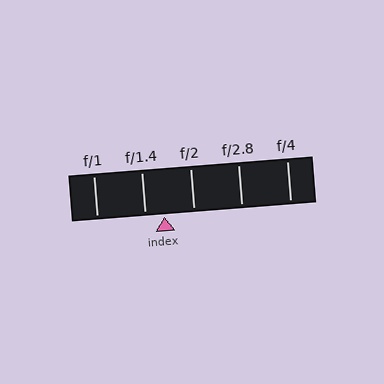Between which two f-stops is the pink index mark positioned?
The index mark is between f/1.4 and f/2.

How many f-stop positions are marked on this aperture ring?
There are 5 f-stop positions marked.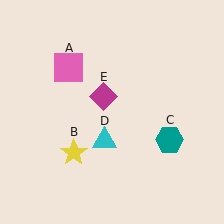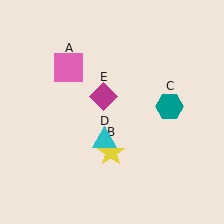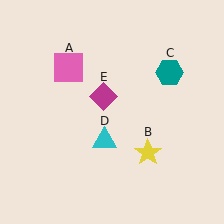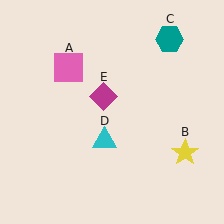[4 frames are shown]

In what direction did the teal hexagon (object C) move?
The teal hexagon (object C) moved up.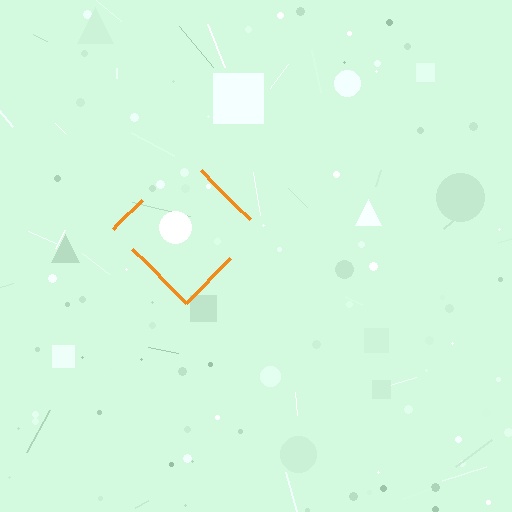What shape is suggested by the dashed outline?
The dashed outline suggests a diamond.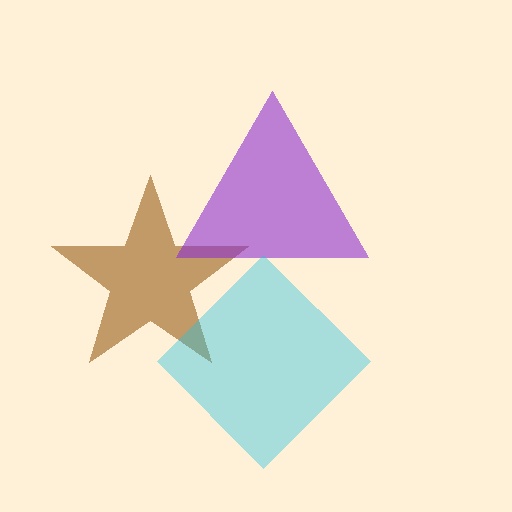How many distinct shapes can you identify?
There are 3 distinct shapes: a brown star, a purple triangle, a cyan diamond.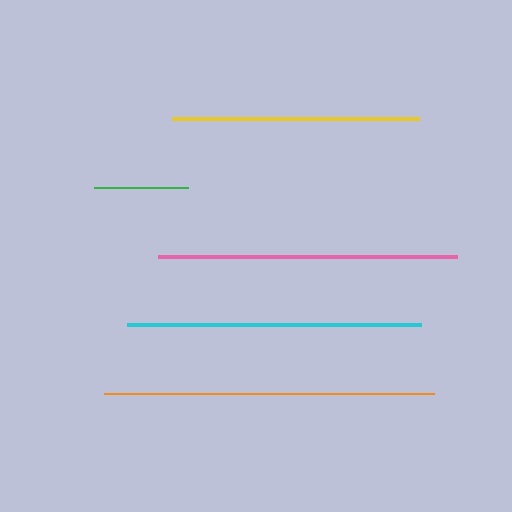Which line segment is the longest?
The orange line is the longest at approximately 330 pixels.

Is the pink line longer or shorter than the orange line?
The orange line is longer than the pink line.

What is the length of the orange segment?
The orange segment is approximately 330 pixels long.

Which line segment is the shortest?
The green line is the shortest at approximately 94 pixels.